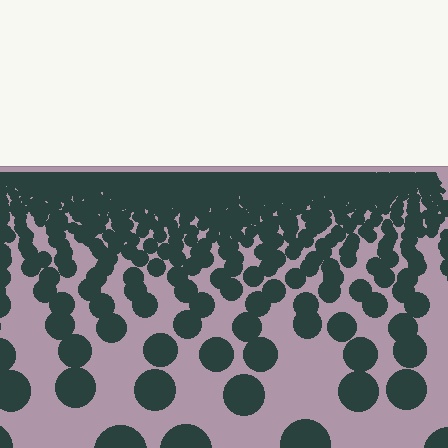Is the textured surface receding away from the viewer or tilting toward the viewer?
The surface is receding away from the viewer. Texture elements get smaller and denser toward the top.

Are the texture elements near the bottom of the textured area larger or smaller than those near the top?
Larger. Near the bottom, elements are closer to the viewer and appear at a bigger on-screen size.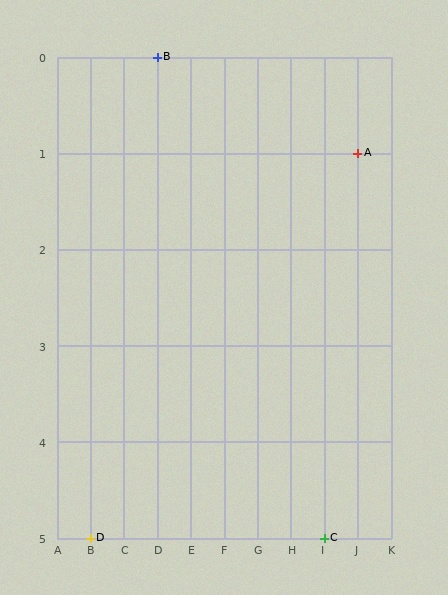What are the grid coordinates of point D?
Point D is at grid coordinates (B, 5).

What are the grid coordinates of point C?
Point C is at grid coordinates (I, 5).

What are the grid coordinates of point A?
Point A is at grid coordinates (J, 1).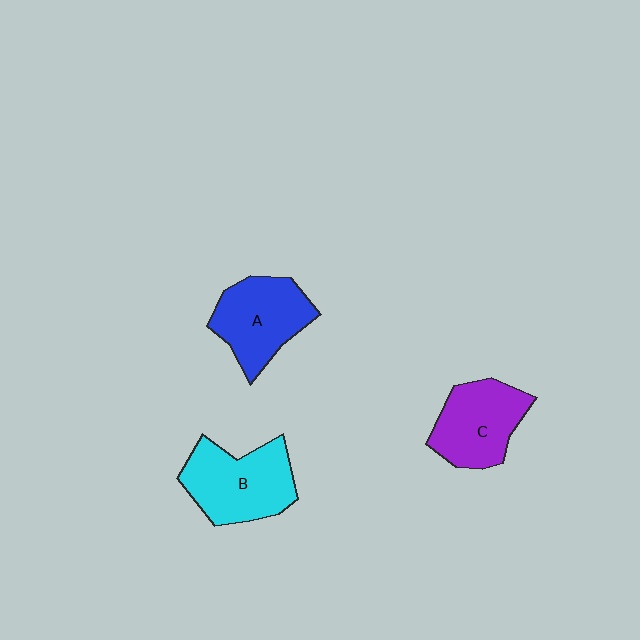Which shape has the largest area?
Shape B (cyan).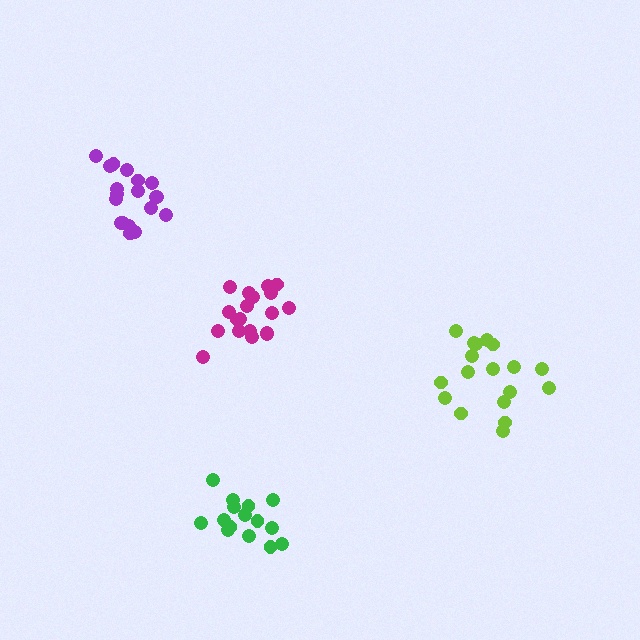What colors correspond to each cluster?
The clusters are colored: magenta, purple, lime, green.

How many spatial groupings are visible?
There are 4 spatial groupings.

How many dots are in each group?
Group 1: 19 dots, Group 2: 19 dots, Group 3: 18 dots, Group 4: 17 dots (73 total).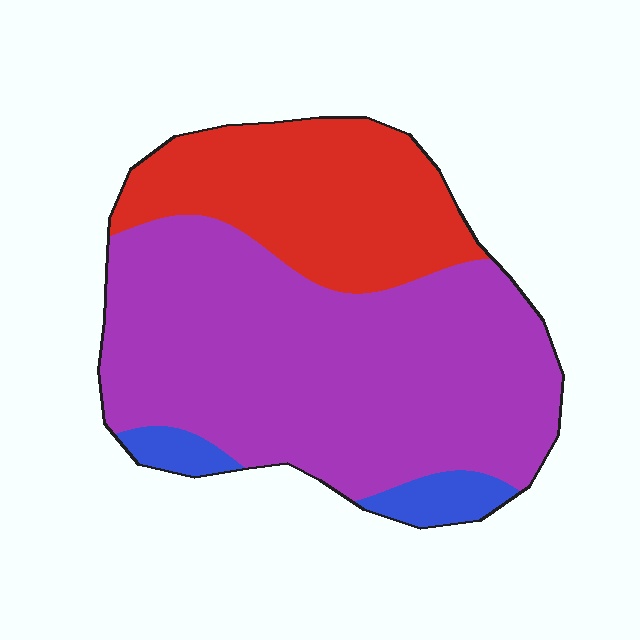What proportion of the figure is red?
Red covers roughly 30% of the figure.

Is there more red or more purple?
Purple.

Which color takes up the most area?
Purple, at roughly 65%.